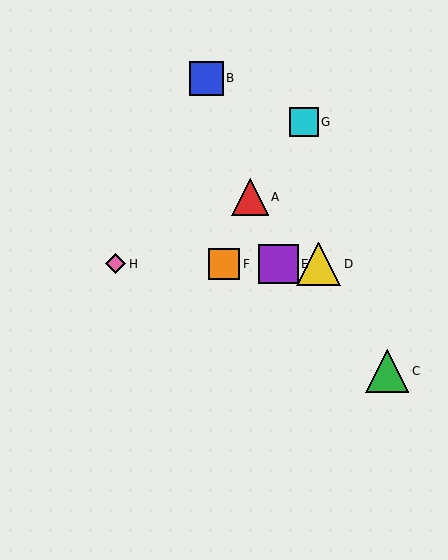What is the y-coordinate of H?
Object H is at y≈264.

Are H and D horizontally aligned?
Yes, both are at y≈264.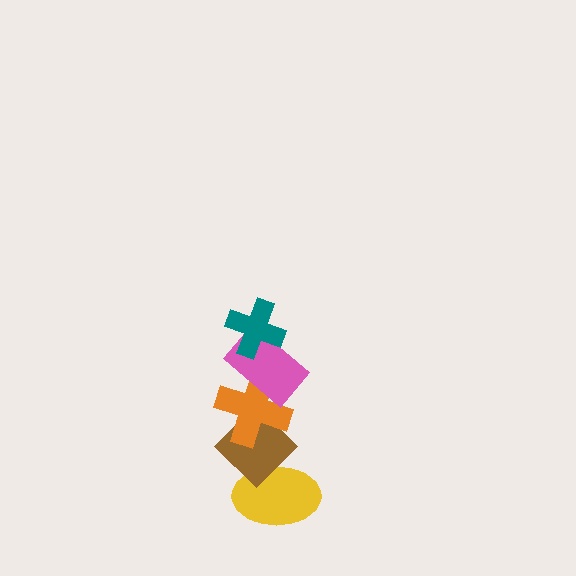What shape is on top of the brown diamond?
The orange cross is on top of the brown diamond.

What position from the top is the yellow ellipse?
The yellow ellipse is 5th from the top.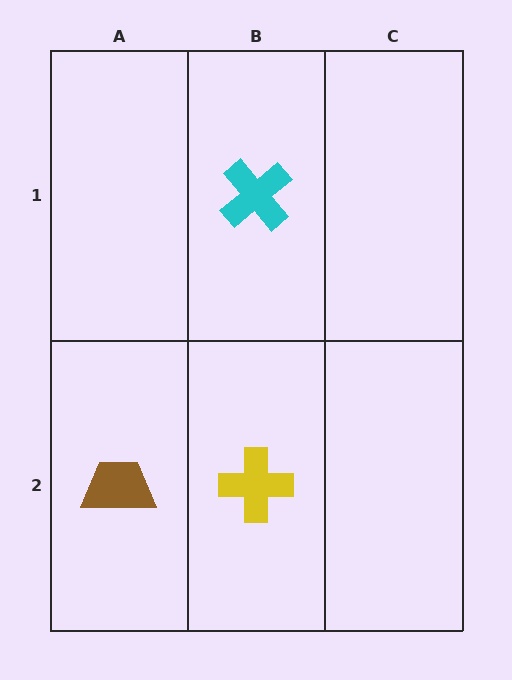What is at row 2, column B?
A yellow cross.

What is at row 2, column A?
A brown trapezoid.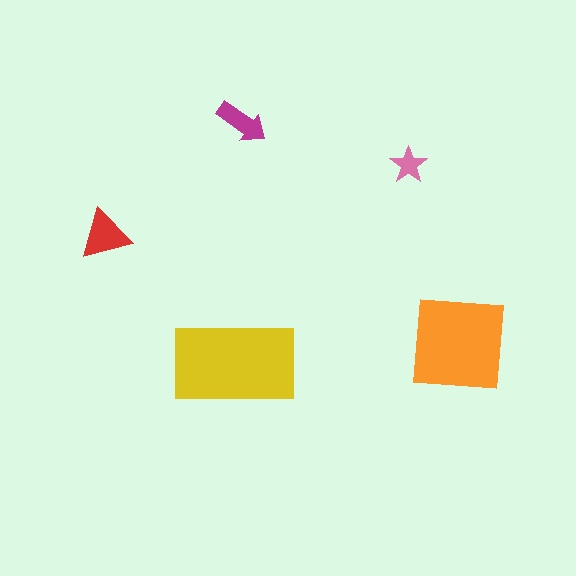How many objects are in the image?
There are 5 objects in the image.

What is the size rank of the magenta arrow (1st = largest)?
4th.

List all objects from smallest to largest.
The pink star, the magenta arrow, the red triangle, the orange square, the yellow rectangle.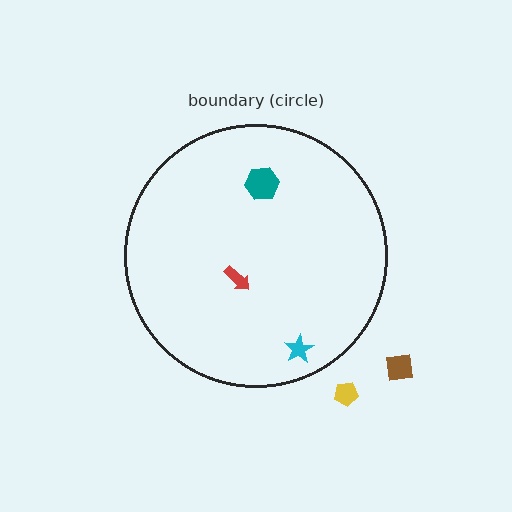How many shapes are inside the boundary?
3 inside, 2 outside.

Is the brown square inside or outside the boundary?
Outside.